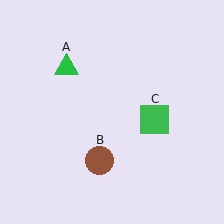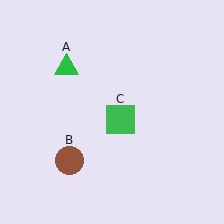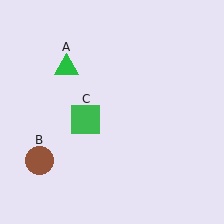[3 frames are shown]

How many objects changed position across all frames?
2 objects changed position: brown circle (object B), green square (object C).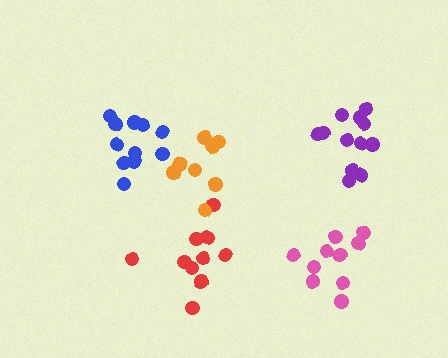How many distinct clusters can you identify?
There are 5 distinct clusters.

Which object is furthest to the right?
The purple cluster is rightmost.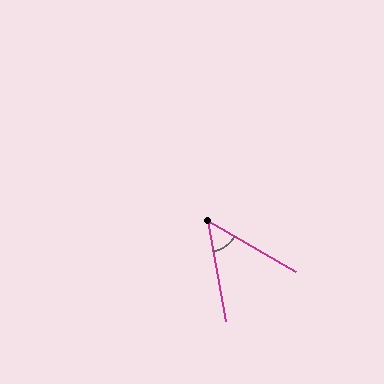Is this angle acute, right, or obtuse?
It is acute.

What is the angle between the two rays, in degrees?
Approximately 50 degrees.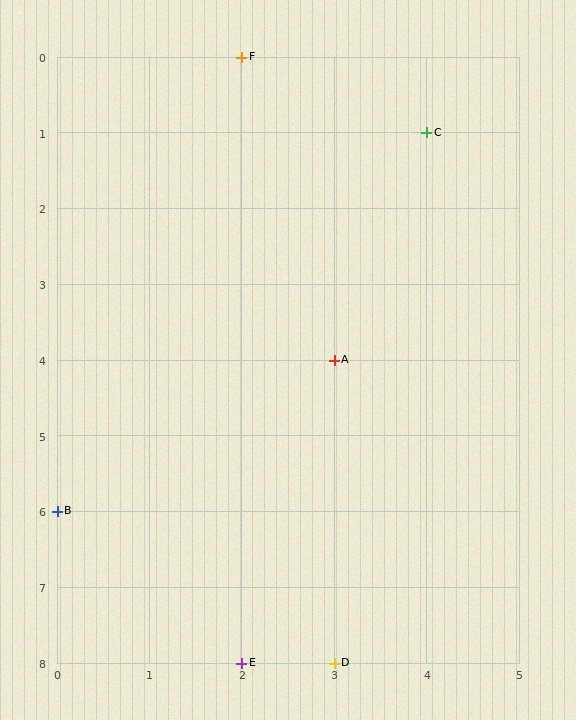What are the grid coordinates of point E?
Point E is at grid coordinates (2, 8).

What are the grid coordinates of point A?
Point A is at grid coordinates (3, 4).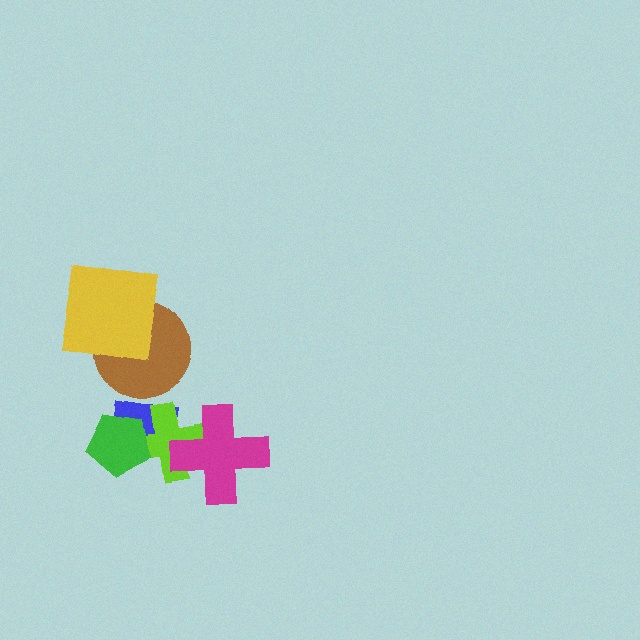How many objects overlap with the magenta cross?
1 object overlaps with the magenta cross.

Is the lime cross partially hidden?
Yes, it is partially covered by another shape.